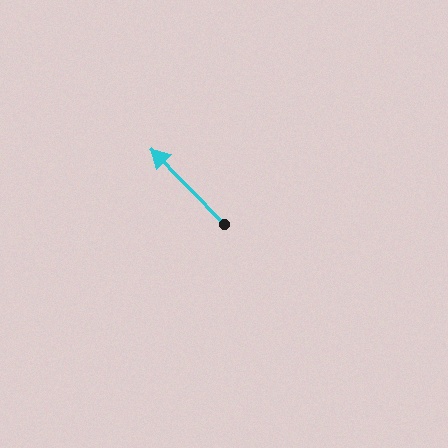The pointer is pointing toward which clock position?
Roughly 11 o'clock.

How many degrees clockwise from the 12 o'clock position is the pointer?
Approximately 316 degrees.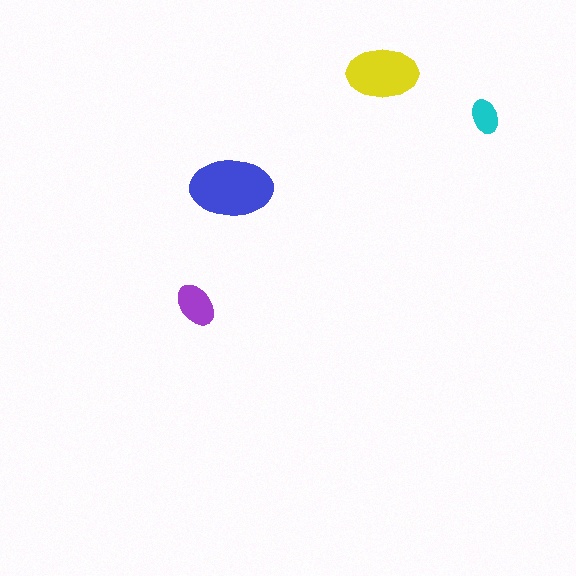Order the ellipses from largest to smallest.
the blue one, the yellow one, the purple one, the cyan one.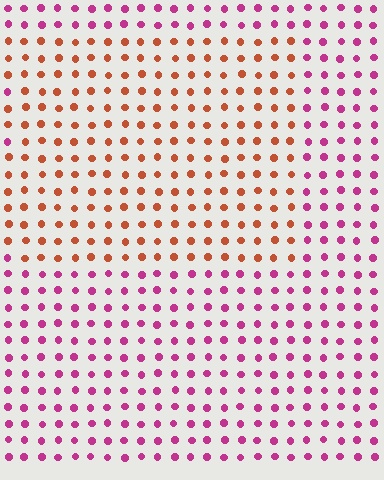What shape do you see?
I see a rectangle.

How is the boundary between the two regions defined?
The boundary is defined purely by a slight shift in hue (about 52 degrees). Spacing, size, and orientation are identical on both sides.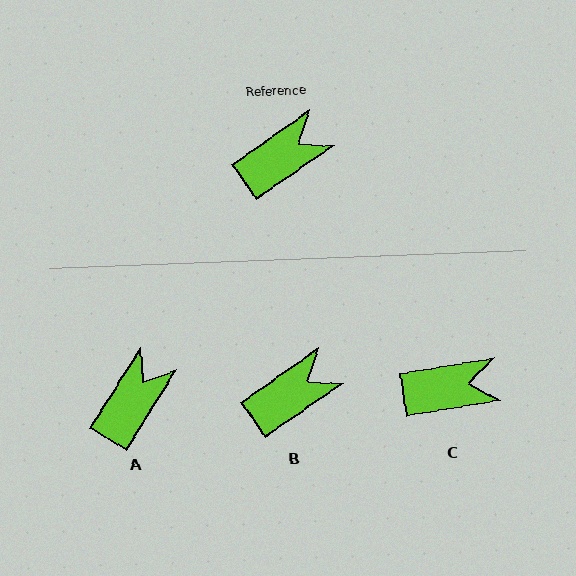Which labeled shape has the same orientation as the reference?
B.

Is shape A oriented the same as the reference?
No, it is off by about 23 degrees.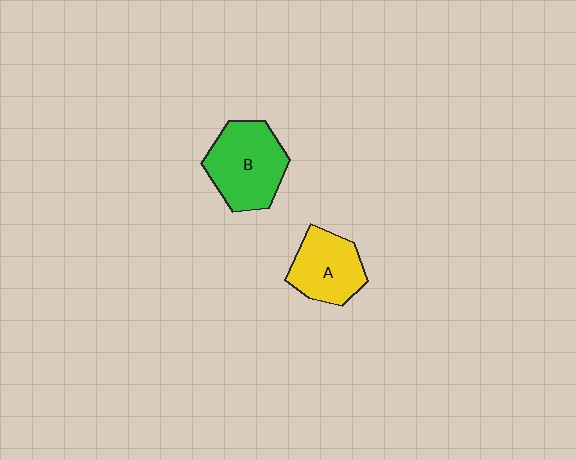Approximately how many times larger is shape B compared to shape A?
Approximately 1.3 times.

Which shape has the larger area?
Shape B (green).